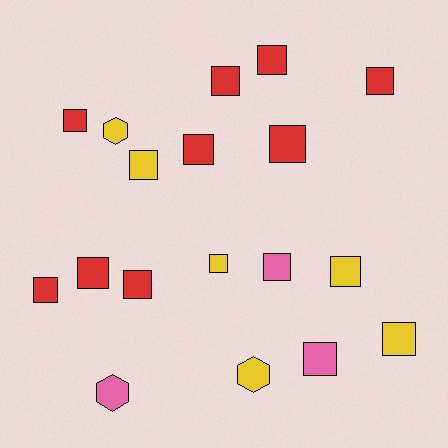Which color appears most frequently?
Red, with 9 objects.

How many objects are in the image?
There are 18 objects.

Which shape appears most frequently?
Square, with 15 objects.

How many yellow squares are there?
There are 4 yellow squares.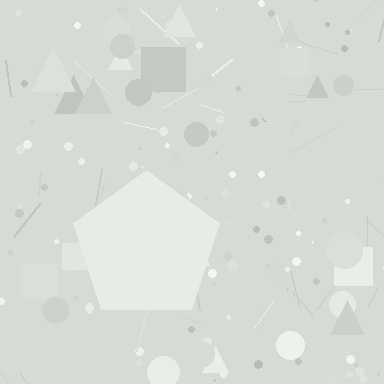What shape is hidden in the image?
A pentagon is hidden in the image.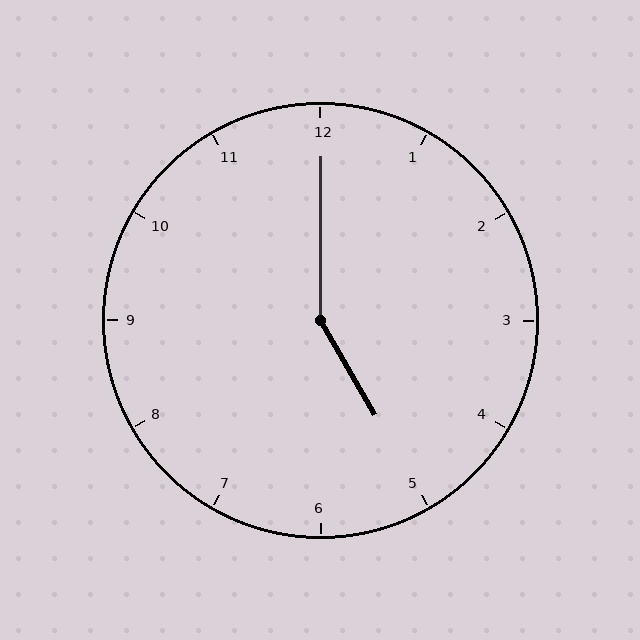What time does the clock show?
5:00.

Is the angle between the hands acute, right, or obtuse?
It is obtuse.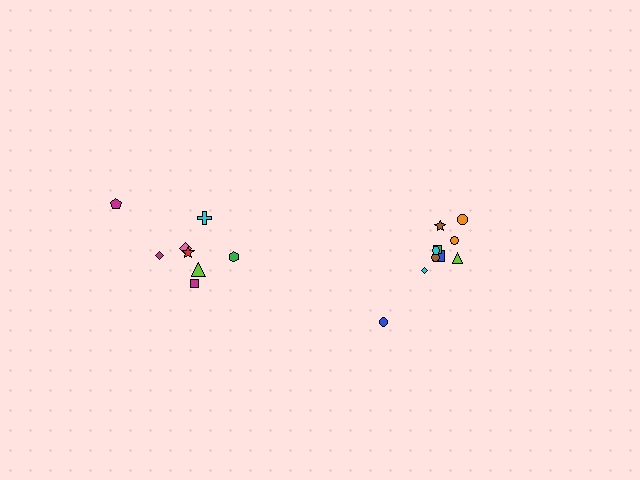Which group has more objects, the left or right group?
The right group.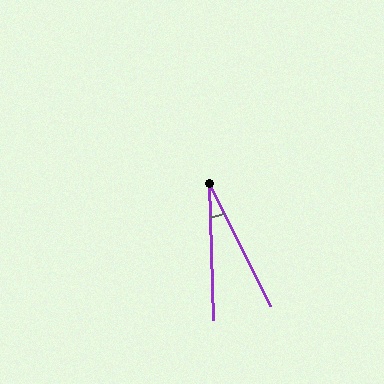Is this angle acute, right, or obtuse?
It is acute.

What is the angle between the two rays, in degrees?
Approximately 25 degrees.